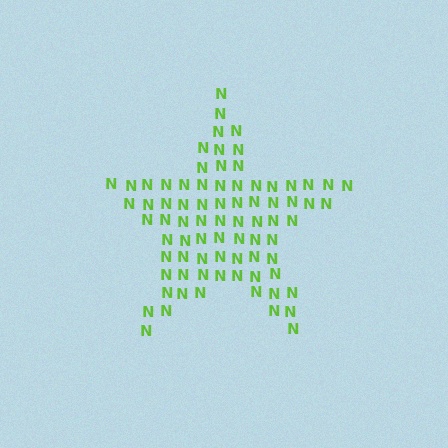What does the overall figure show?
The overall figure shows a star.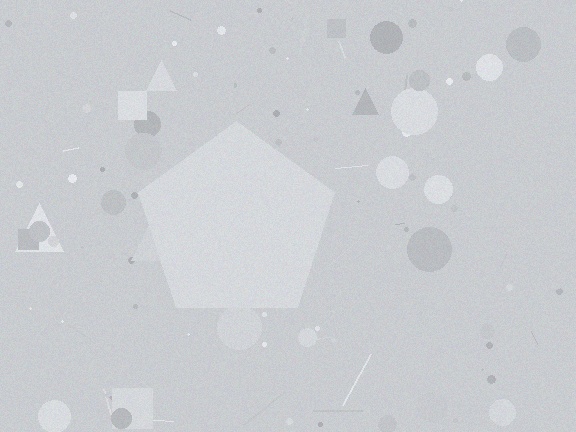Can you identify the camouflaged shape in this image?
The camouflaged shape is a pentagon.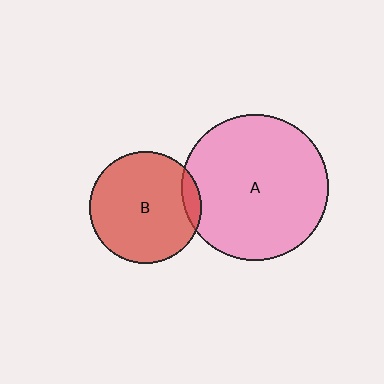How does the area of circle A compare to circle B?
Approximately 1.7 times.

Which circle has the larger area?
Circle A (pink).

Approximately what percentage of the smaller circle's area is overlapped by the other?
Approximately 10%.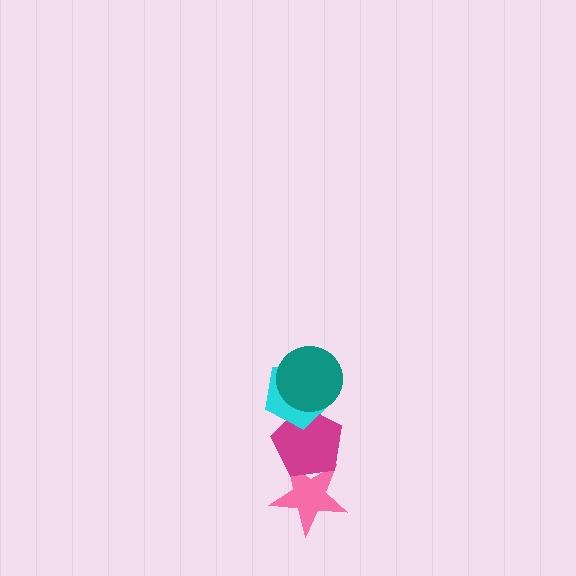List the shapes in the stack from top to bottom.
From top to bottom: the teal circle, the cyan pentagon, the magenta pentagon, the pink star.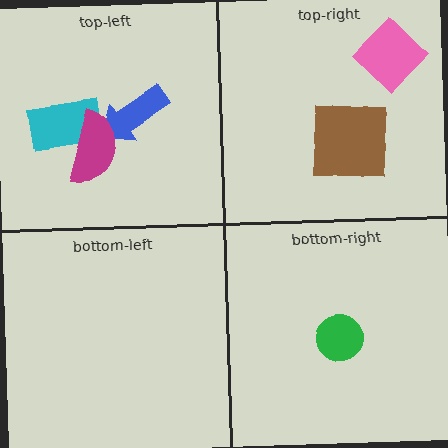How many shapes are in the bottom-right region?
1.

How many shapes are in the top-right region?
2.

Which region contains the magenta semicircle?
The top-left region.